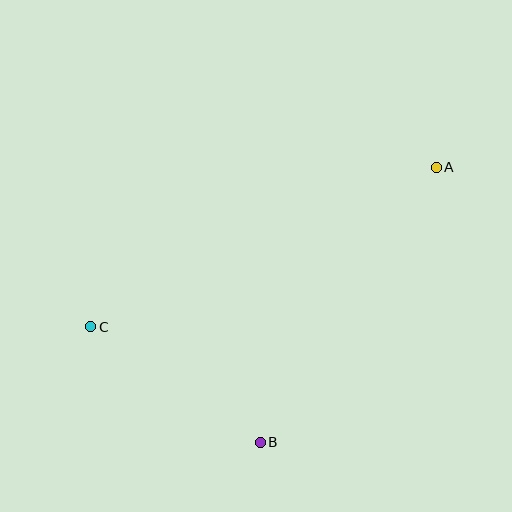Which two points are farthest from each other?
Points A and C are farthest from each other.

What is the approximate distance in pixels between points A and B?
The distance between A and B is approximately 326 pixels.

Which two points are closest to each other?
Points B and C are closest to each other.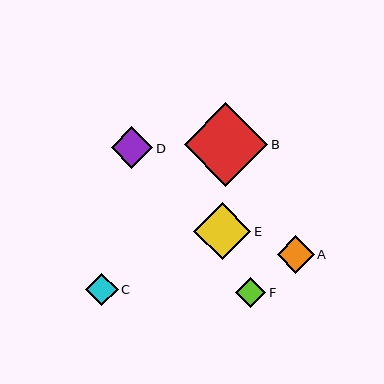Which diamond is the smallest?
Diamond F is the smallest with a size of approximately 30 pixels.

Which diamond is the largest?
Diamond B is the largest with a size of approximately 84 pixels.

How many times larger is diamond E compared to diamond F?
Diamond E is approximately 1.9 times the size of diamond F.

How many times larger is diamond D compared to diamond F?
Diamond D is approximately 1.4 times the size of diamond F.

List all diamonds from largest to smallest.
From largest to smallest: B, E, D, A, C, F.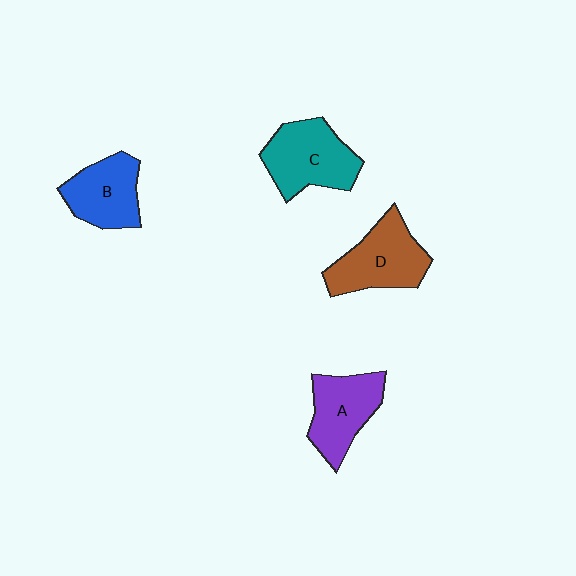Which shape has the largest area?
Shape C (teal).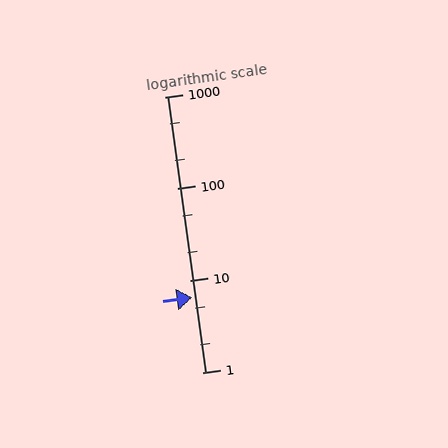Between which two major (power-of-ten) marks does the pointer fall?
The pointer is between 1 and 10.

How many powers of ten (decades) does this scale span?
The scale spans 3 decades, from 1 to 1000.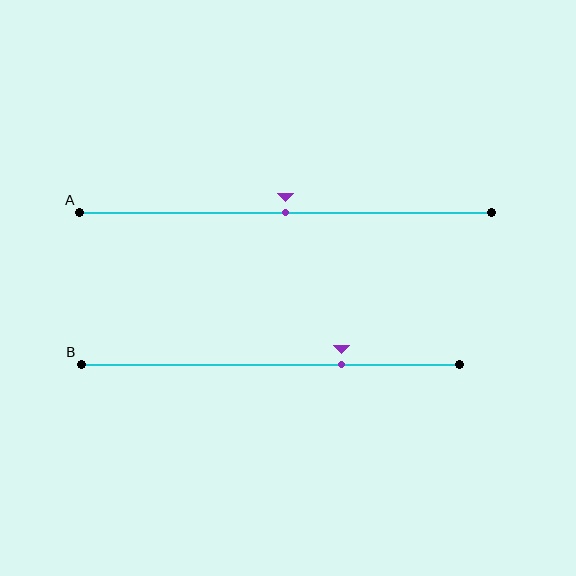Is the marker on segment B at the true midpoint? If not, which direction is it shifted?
No, the marker on segment B is shifted to the right by about 19% of the segment length.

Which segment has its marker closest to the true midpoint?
Segment A has its marker closest to the true midpoint.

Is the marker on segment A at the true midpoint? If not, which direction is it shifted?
Yes, the marker on segment A is at the true midpoint.